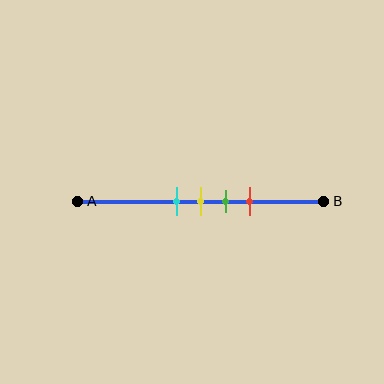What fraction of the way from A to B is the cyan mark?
The cyan mark is approximately 40% (0.4) of the way from A to B.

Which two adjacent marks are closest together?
The cyan and yellow marks are the closest adjacent pair.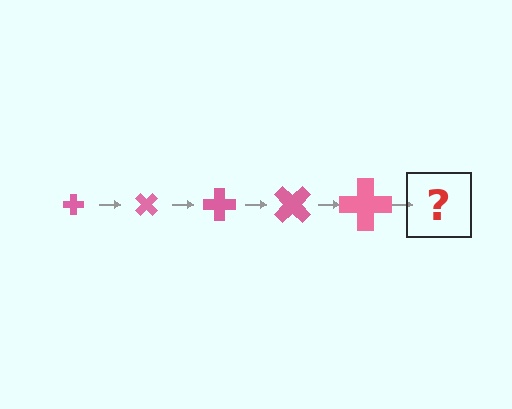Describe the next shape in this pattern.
It should be a cross, larger than the previous one and rotated 225 degrees from the start.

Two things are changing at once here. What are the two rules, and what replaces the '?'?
The two rules are that the cross grows larger each step and it rotates 45 degrees each step. The '?' should be a cross, larger than the previous one and rotated 225 degrees from the start.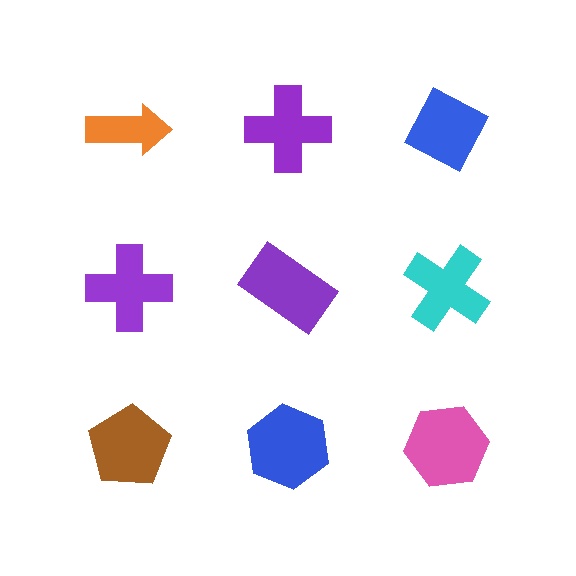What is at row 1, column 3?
A blue diamond.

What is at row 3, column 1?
A brown pentagon.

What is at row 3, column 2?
A blue hexagon.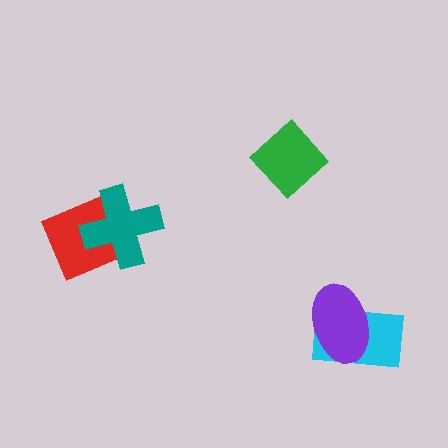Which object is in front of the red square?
The teal cross is in front of the red square.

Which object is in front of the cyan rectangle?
The purple ellipse is in front of the cyan rectangle.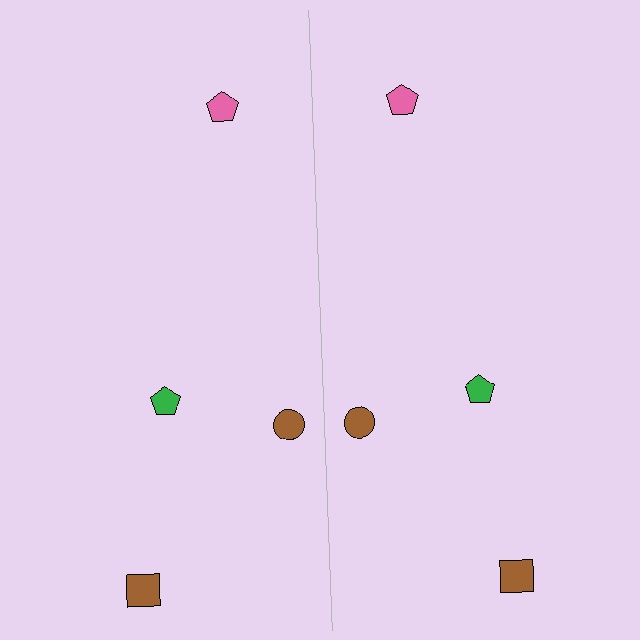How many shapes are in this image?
There are 8 shapes in this image.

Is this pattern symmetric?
Yes, this pattern has bilateral (reflection) symmetry.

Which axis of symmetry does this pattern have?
The pattern has a vertical axis of symmetry running through the center of the image.